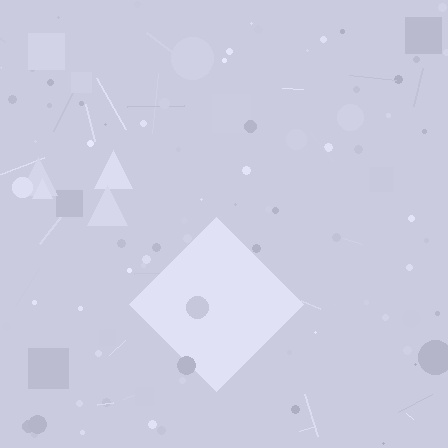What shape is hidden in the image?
A diamond is hidden in the image.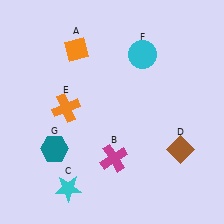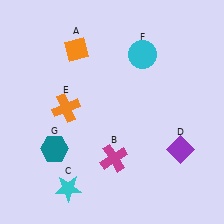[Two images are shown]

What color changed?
The diamond (D) changed from brown in Image 1 to purple in Image 2.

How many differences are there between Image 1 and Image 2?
There is 1 difference between the two images.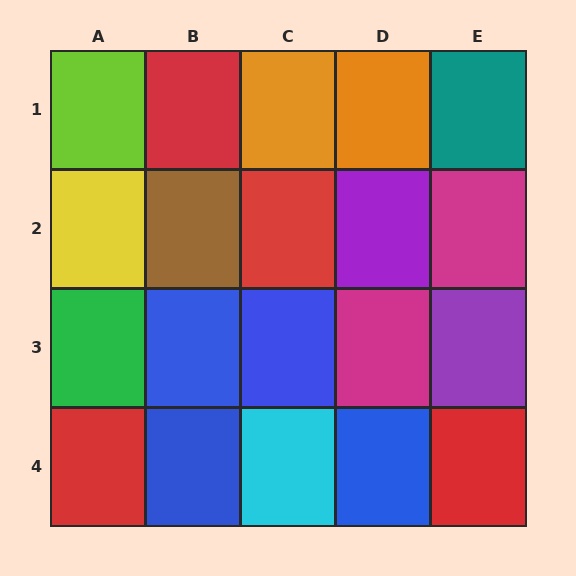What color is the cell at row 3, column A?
Green.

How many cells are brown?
1 cell is brown.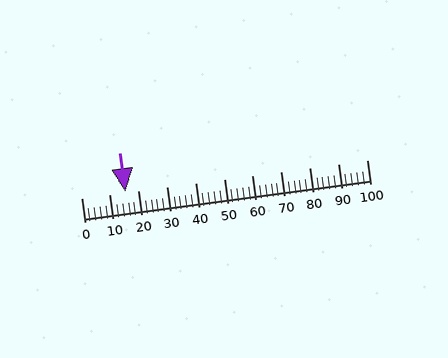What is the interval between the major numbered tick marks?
The major tick marks are spaced 10 units apart.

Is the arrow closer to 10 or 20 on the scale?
The arrow is closer to 20.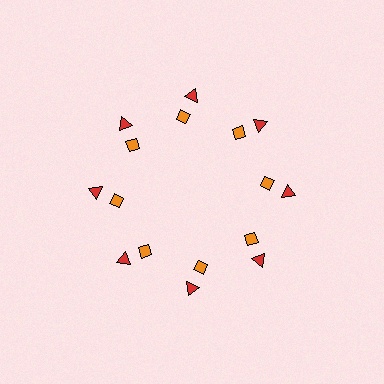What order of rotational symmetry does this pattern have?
This pattern has 8-fold rotational symmetry.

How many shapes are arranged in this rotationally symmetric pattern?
There are 16 shapes, arranged in 8 groups of 2.